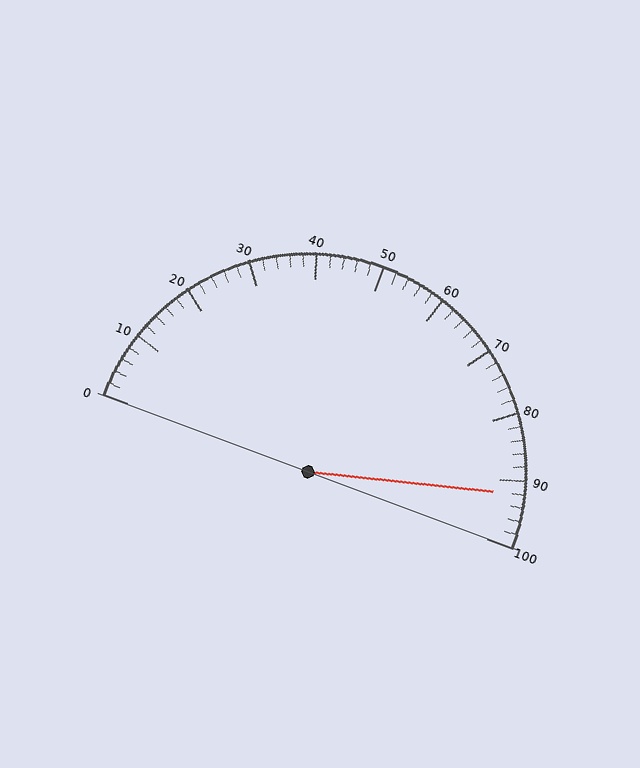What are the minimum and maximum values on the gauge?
The gauge ranges from 0 to 100.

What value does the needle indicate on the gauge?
The needle indicates approximately 92.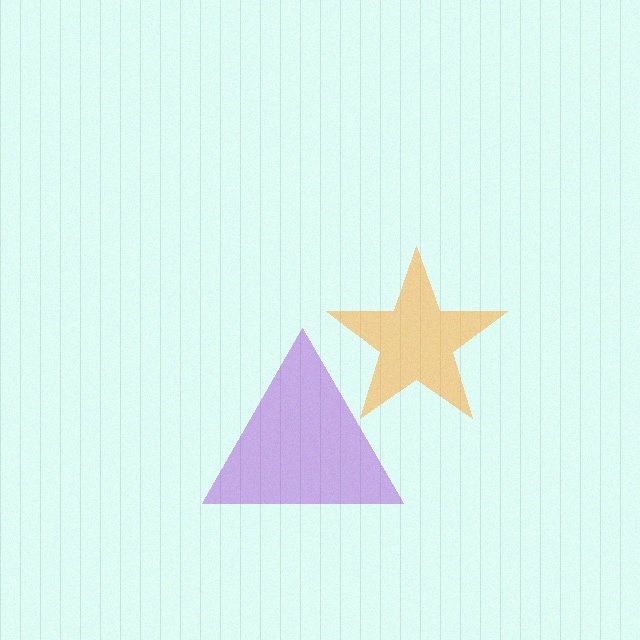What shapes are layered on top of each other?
The layered shapes are: a purple triangle, an orange star.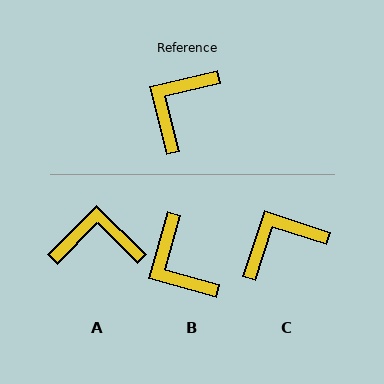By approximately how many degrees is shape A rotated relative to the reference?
Approximately 58 degrees clockwise.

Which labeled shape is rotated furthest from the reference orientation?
B, about 60 degrees away.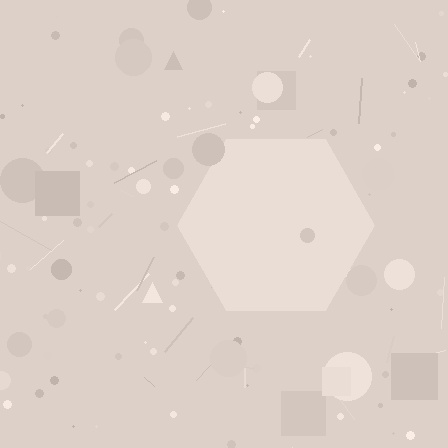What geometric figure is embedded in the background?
A hexagon is embedded in the background.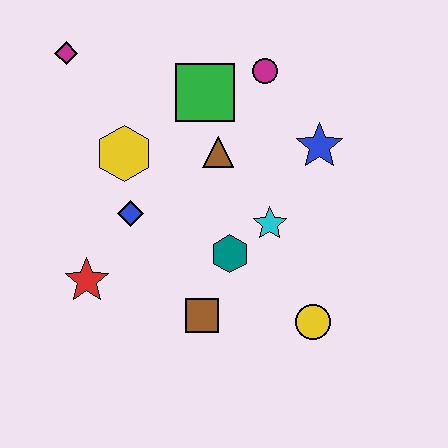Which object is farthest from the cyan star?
The magenta diamond is farthest from the cyan star.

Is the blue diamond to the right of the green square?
No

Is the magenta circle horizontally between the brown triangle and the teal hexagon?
No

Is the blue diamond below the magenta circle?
Yes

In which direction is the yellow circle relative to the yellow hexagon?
The yellow circle is to the right of the yellow hexagon.